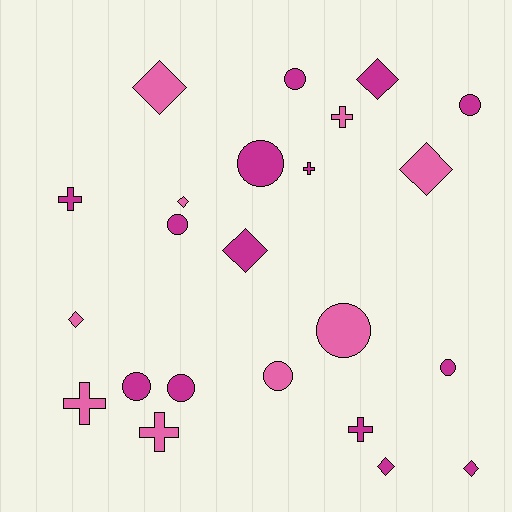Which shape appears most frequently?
Circle, with 9 objects.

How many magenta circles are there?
There are 7 magenta circles.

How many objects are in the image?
There are 23 objects.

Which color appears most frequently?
Magenta, with 14 objects.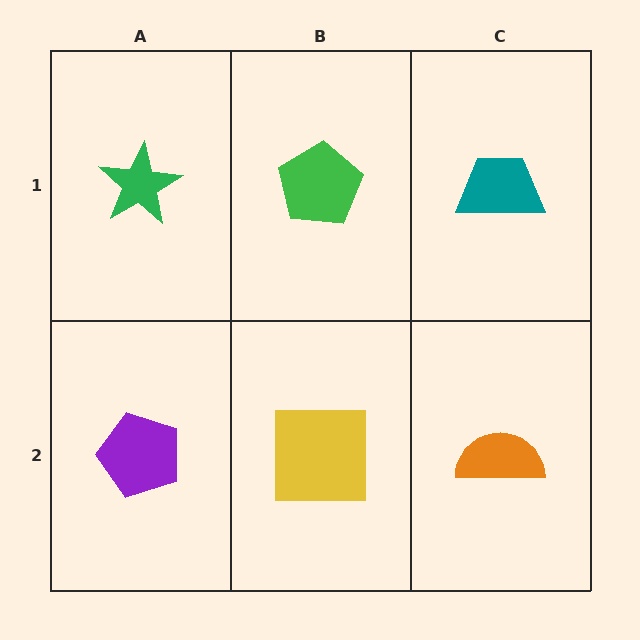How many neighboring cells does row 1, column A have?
2.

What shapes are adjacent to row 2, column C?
A teal trapezoid (row 1, column C), a yellow square (row 2, column B).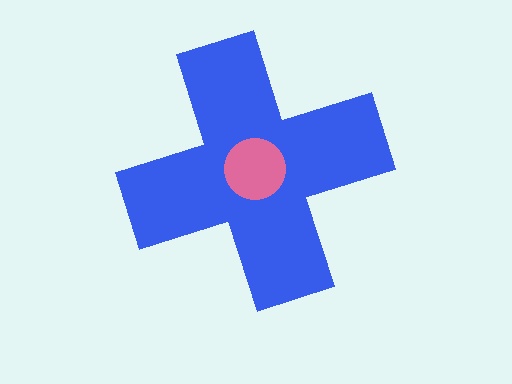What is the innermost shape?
The pink circle.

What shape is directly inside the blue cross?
The pink circle.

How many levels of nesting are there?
2.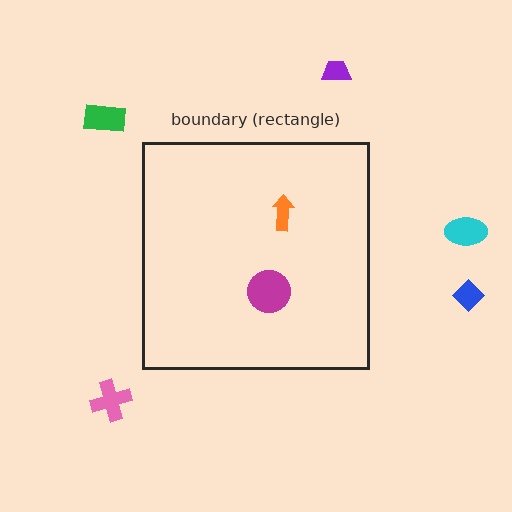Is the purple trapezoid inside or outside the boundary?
Outside.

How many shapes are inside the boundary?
2 inside, 5 outside.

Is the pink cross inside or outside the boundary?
Outside.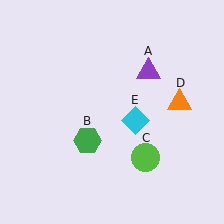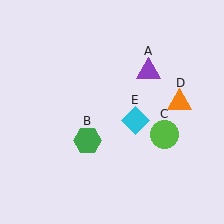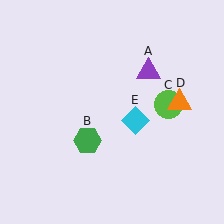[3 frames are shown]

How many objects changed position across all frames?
1 object changed position: lime circle (object C).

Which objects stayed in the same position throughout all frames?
Purple triangle (object A) and green hexagon (object B) and orange triangle (object D) and cyan diamond (object E) remained stationary.